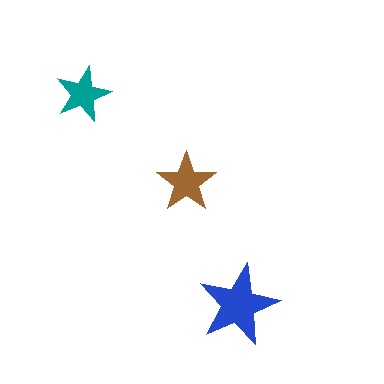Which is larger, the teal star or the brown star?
The brown one.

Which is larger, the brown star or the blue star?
The blue one.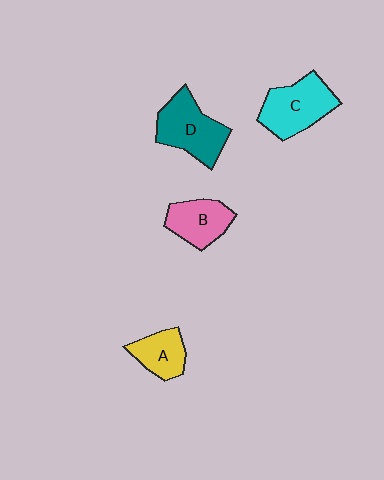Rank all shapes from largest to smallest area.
From largest to smallest: D (teal), C (cyan), B (pink), A (yellow).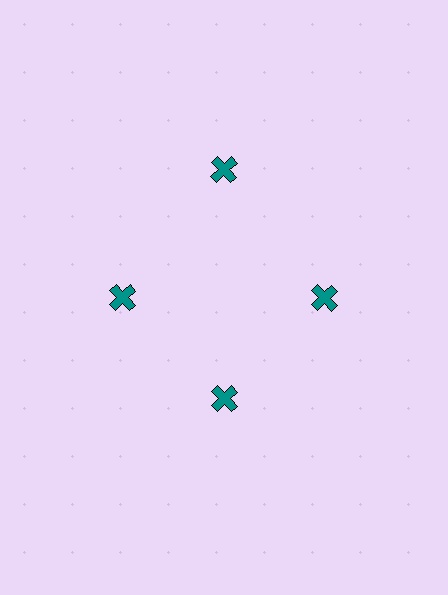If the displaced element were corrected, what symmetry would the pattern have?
It would have 4-fold rotational symmetry — the pattern would map onto itself every 90 degrees.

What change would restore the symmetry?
The symmetry would be restored by moving it inward, back onto the ring so that all 4 crosses sit at equal angles and equal distance from the center.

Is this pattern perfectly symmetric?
No. The 4 teal crosses are arranged in a ring, but one element near the 12 o'clock position is pushed outward from the center, breaking the 4-fold rotational symmetry.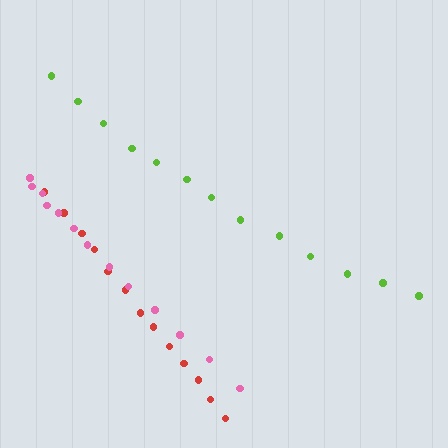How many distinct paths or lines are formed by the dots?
There are 3 distinct paths.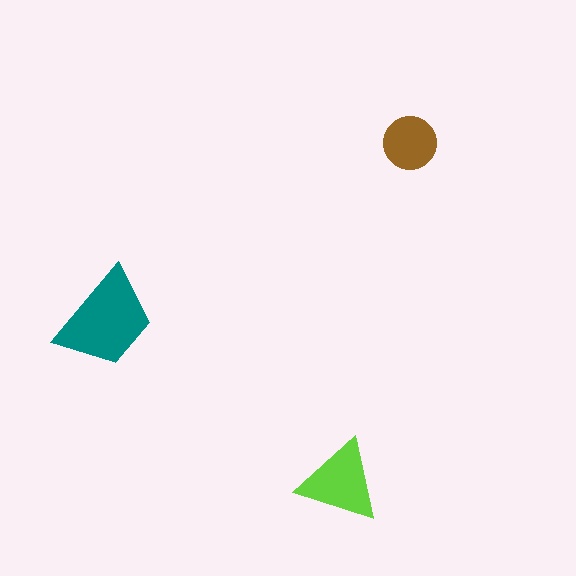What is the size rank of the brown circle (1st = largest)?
3rd.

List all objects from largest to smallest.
The teal trapezoid, the lime triangle, the brown circle.